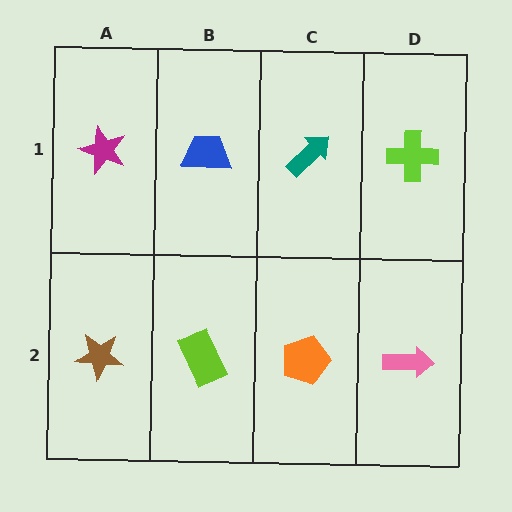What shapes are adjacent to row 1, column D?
A pink arrow (row 2, column D), a teal arrow (row 1, column C).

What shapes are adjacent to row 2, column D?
A lime cross (row 1, column D), an orange pentagon (row 2, column C).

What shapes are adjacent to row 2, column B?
A blue trapezoid (row 1, column B), a brown star (row 2, column A), an orange pentagon (row 2, column C).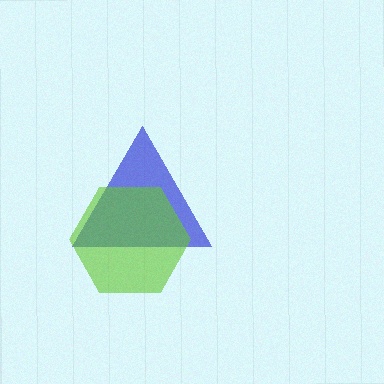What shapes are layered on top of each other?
The layered shapes are: a blue triangle, a lime hexagon.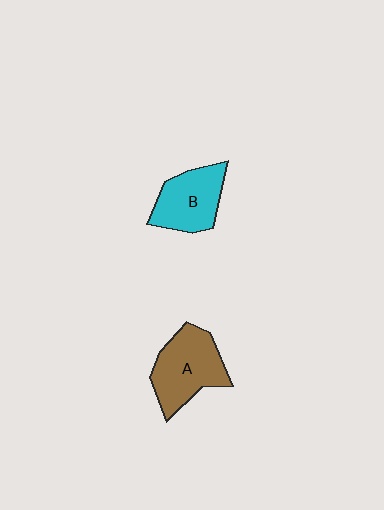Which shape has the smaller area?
Shape B (cyan).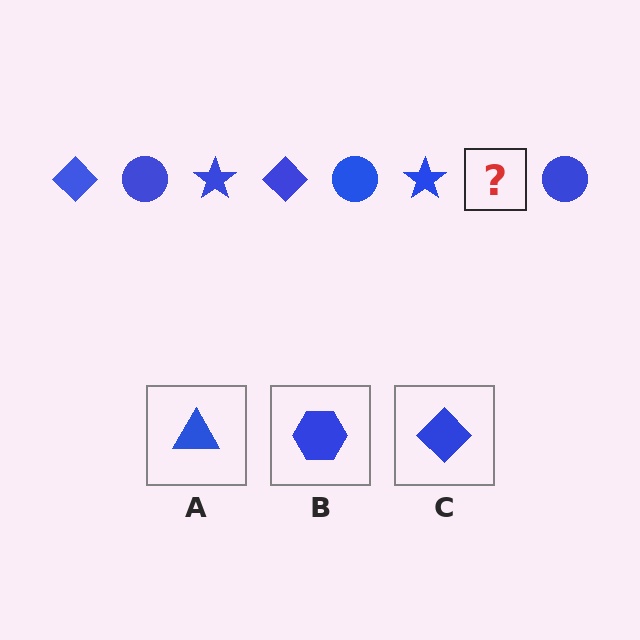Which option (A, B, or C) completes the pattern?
C.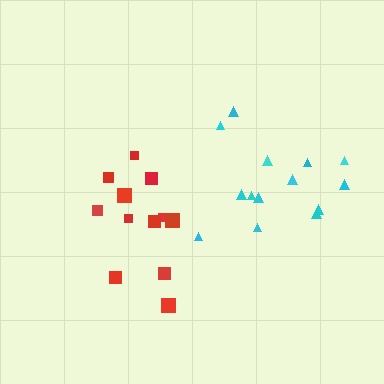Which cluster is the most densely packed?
Cyan.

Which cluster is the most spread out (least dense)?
Red.